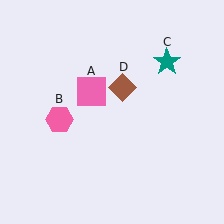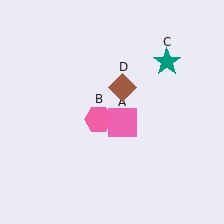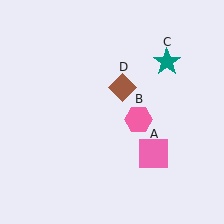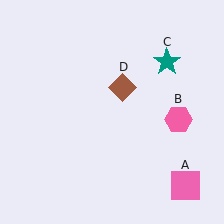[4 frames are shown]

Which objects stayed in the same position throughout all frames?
Teal star (object C) and brown diamond (object D) remained stationary.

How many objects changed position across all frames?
2 objects changed position: pink square (object A), pink hexagon (object B).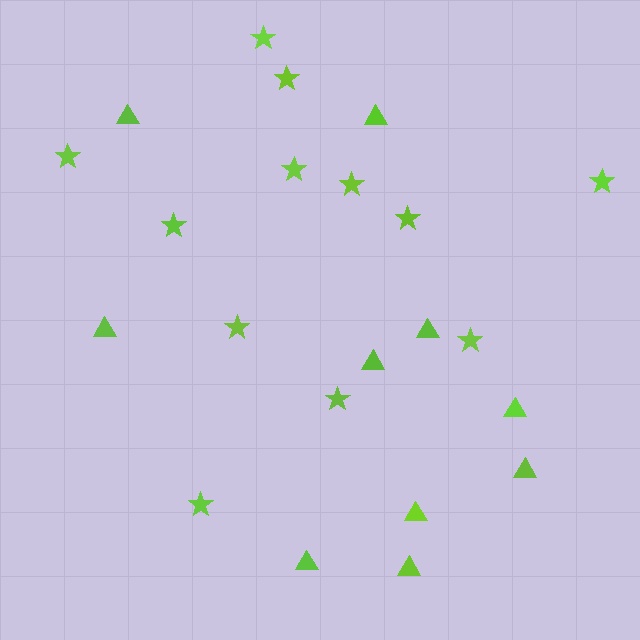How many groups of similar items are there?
There are 2 groups: one group of triangles (10) and one group of stars (12).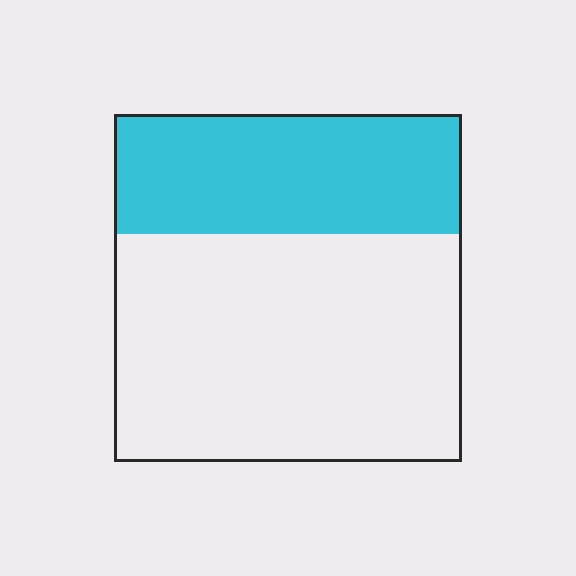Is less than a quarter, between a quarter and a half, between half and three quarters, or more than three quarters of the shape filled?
Between a quarter and a half.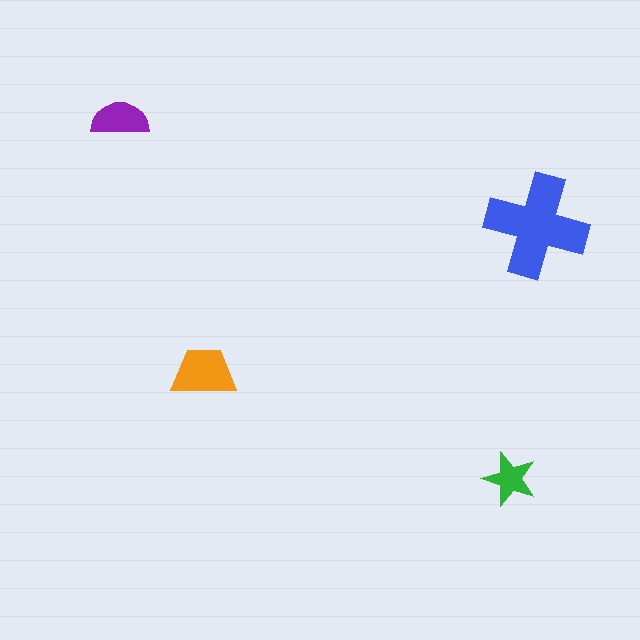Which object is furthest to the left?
The purple semicircle is leftmost.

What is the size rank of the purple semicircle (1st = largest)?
3rd.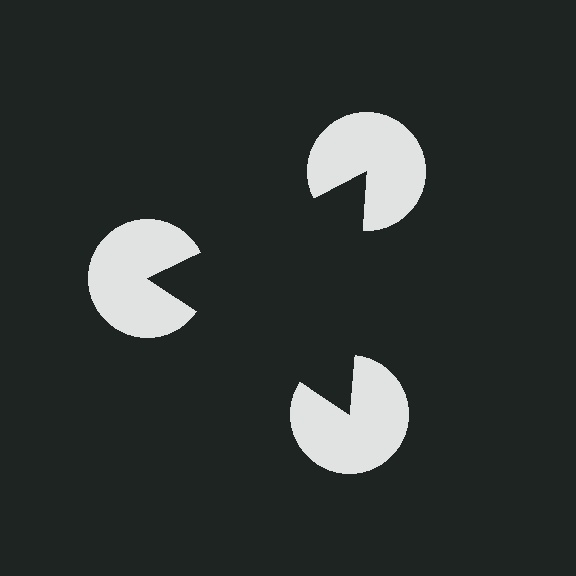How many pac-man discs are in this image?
There are 3 — one at each vertex of the illusory triangle.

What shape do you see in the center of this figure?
An illusory triangle — its edges are inferred from the aligned wedge cuts in the pac-man discs, not physically drawn.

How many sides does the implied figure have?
3 sides.